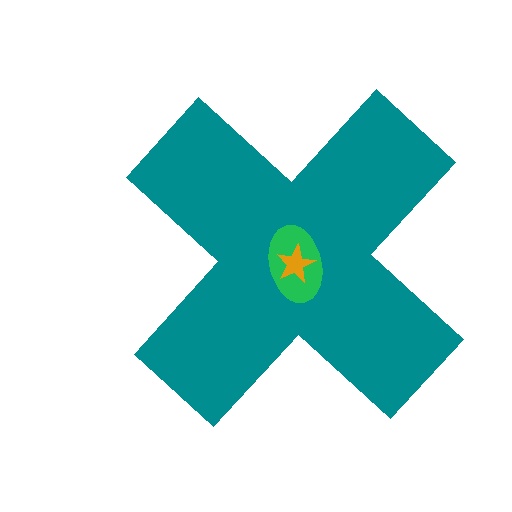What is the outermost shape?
The teal cross.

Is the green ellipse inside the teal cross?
Yes.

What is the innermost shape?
The orange star.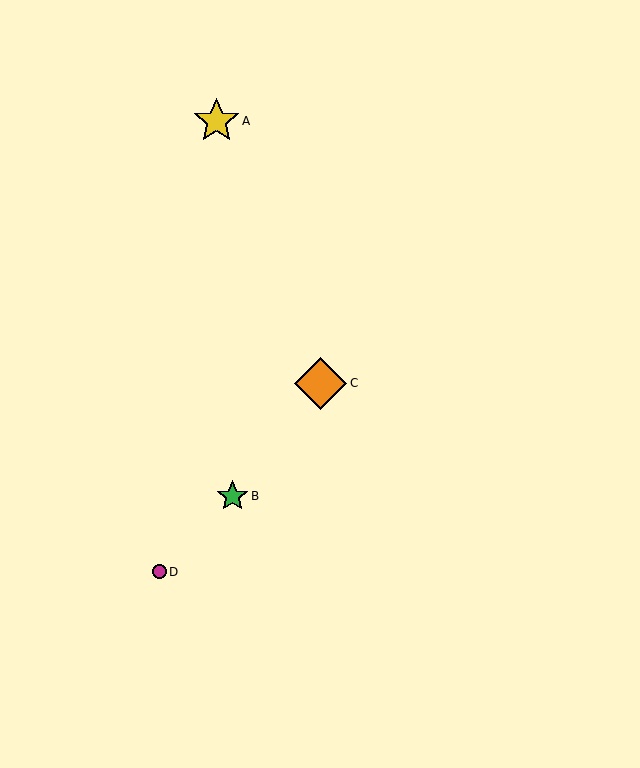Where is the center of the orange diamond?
The center of the orange diamond is at (321, 383).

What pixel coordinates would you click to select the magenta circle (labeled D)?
Click at (159, 572) to select the magenta circle D.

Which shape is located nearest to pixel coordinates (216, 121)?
The yellow star (labeled A) at (216, 121) is nearest to that location.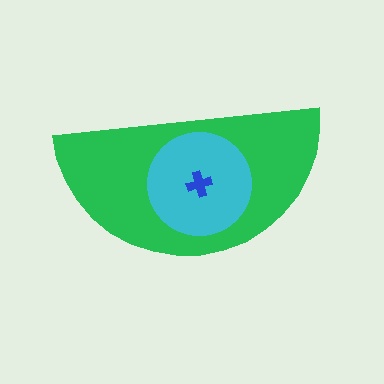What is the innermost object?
The blue cross.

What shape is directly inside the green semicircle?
The cyan circle.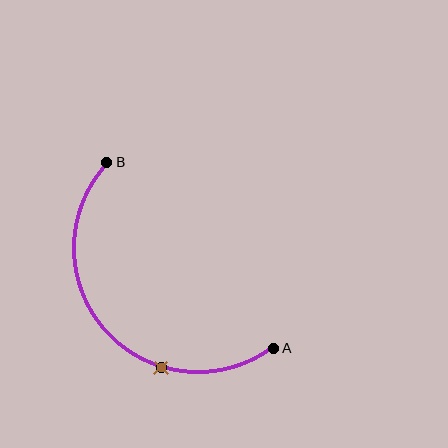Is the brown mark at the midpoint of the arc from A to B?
No. The brown mark lies on the arc but is closer to endpoint A. The arc midpoint would be at the point on the curve equidistant along the arc from both A and B.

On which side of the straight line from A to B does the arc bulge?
The arc bulges below and to the left of the straight line connecting A and B.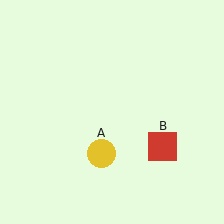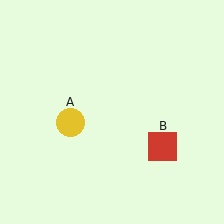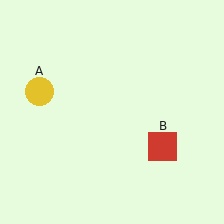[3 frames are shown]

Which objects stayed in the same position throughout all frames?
Red square (object B) remained stationary.